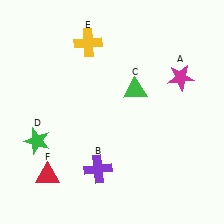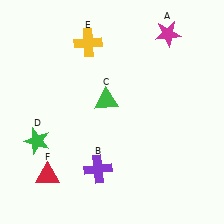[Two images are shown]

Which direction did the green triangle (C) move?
The green triangle (C) moved left.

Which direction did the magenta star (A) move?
The magenta star (A) moved up.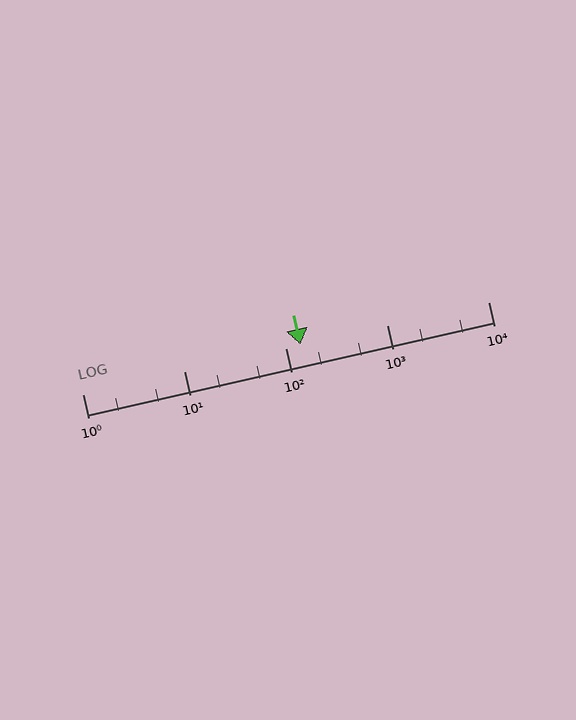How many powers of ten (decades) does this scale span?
The scale spans 4 decades, from 1 to 10000.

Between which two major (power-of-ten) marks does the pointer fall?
The pointer is between 100 and 1000.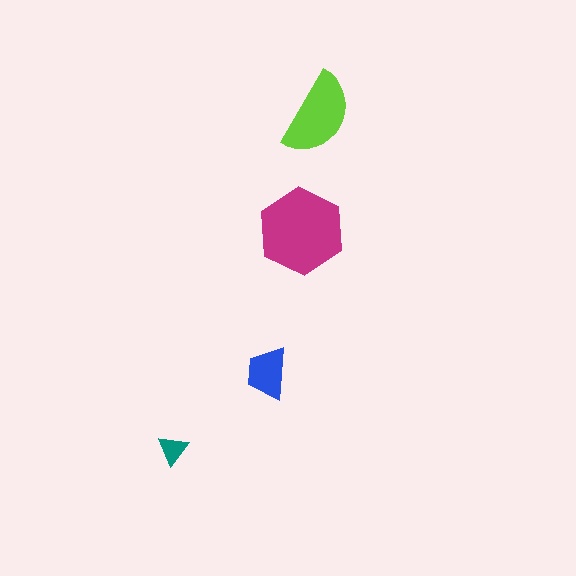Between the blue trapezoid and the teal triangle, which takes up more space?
The blue trapezoid.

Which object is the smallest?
The teal triangle.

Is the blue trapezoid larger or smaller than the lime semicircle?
Smaller.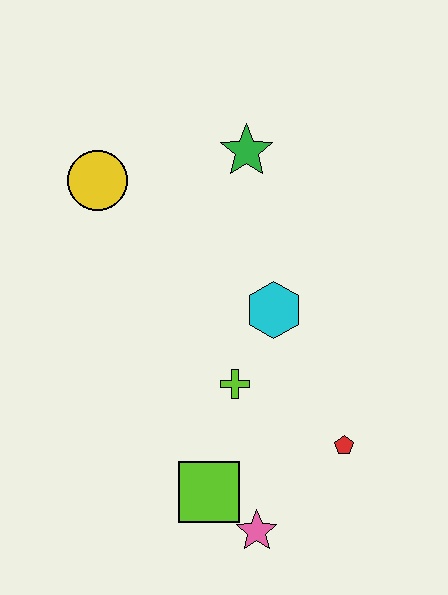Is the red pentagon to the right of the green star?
Yes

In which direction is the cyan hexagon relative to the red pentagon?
The cyan hexagon is above the red pentagon.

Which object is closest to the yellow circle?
The green star is closest to the yellow circle.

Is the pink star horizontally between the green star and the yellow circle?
No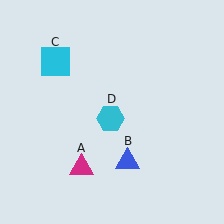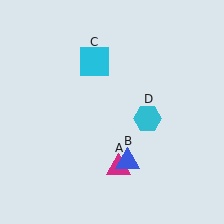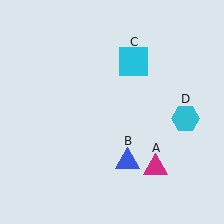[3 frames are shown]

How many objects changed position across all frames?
3 objects changed position: magenta triangle (object A), cyan square (object C), cyan hexagon (object D).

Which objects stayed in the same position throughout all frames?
Blue triangle (object B) remained stationary.